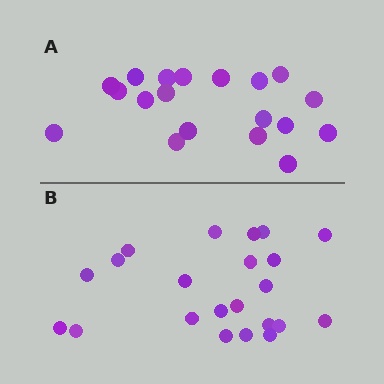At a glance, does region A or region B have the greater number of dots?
Region B (the bottom region) has more dots.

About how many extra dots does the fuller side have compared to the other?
Region B has just a few more — roughly 2 or 3 more dots than region A.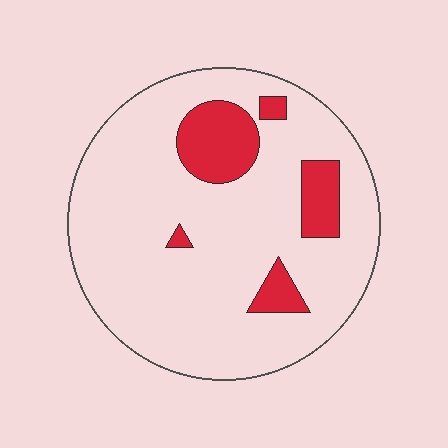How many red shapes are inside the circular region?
5.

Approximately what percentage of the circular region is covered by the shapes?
Approximately 15%.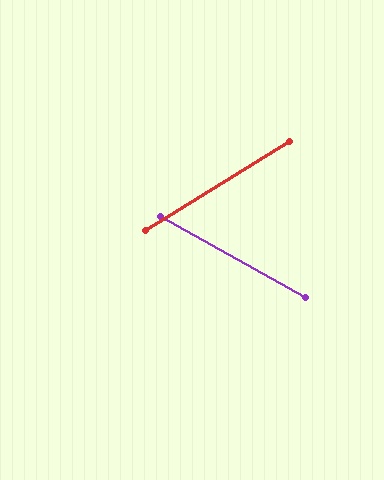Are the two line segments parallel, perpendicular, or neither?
Neither parallel nor perpendicular — they differ by about 61°.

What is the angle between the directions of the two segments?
Approximately 61 degrees.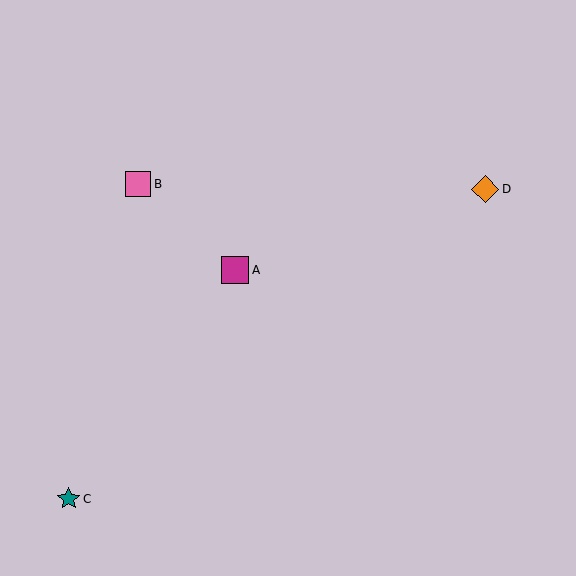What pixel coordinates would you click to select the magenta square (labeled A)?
Click at (235, 270) to select the magenta square A.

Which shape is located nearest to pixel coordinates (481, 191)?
The orange diamond (labeled D) at (485, 189) is nearest to that location.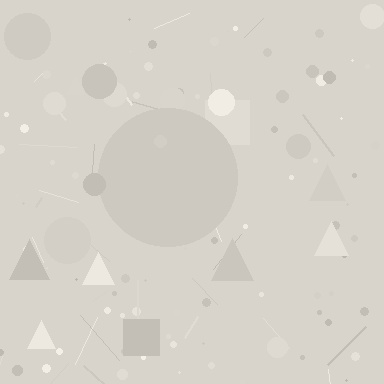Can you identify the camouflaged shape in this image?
The camouflaged shape is a circle.